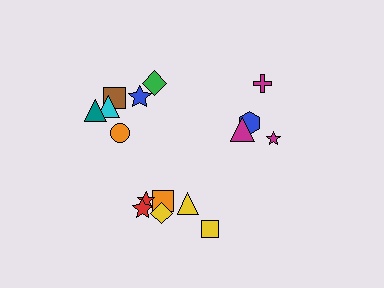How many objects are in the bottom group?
There are 6 objects.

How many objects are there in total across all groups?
There are 16 objects.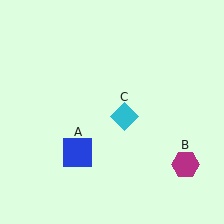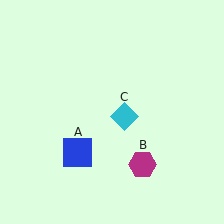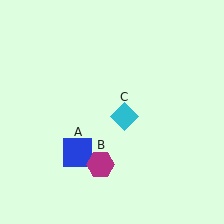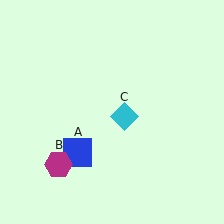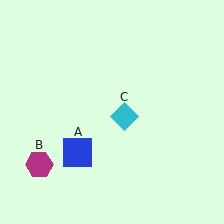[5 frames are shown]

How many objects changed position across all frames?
1 object changed position: magenta hexagon (object B).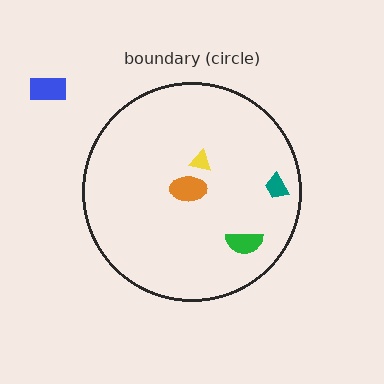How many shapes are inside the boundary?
4 inside, 1 outside.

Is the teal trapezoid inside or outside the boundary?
Inside.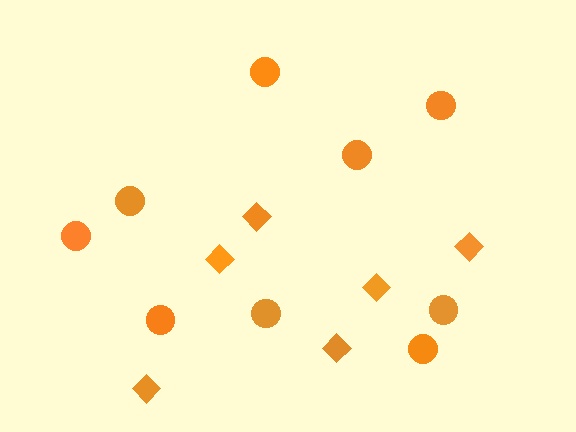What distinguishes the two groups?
There are 2 groups: one group of diamonds (6) and one group of circles (9).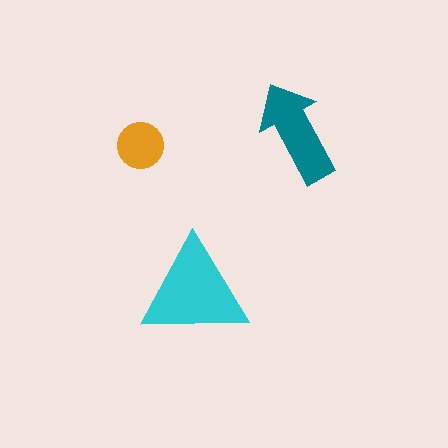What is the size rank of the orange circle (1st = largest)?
3rd.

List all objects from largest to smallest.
The cyan triangle, the teal arrow, the orange circle.